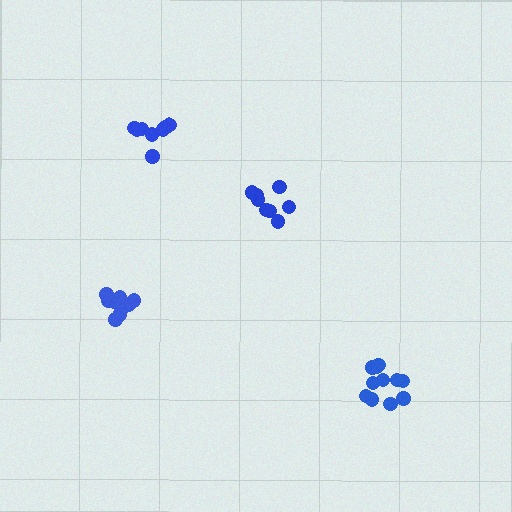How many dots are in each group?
Group 1: 11 dots, Group 2: 8 dots, Group 3: 11 dots, Group 4: 8 dots (38 total).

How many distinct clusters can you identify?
There are 4 distinct clusters.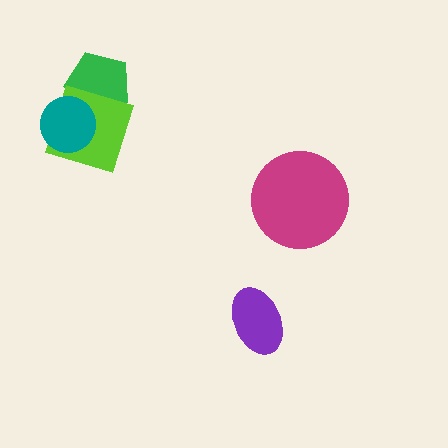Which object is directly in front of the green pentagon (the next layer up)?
The lime diamond is directly in front of the green pentagon.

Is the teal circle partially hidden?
No, no other shape covers it.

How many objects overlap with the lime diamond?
2 objects overlap with the lime diamond.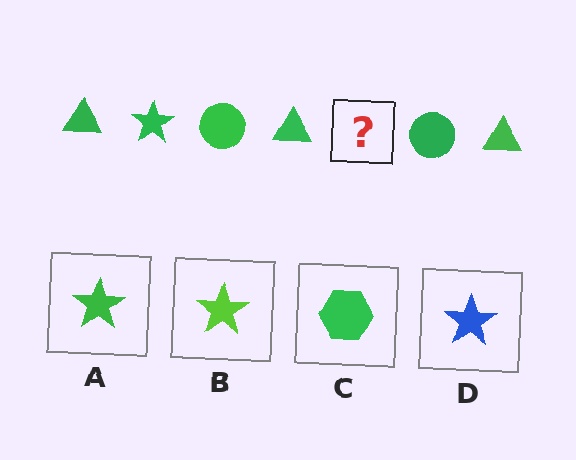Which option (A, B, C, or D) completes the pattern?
A.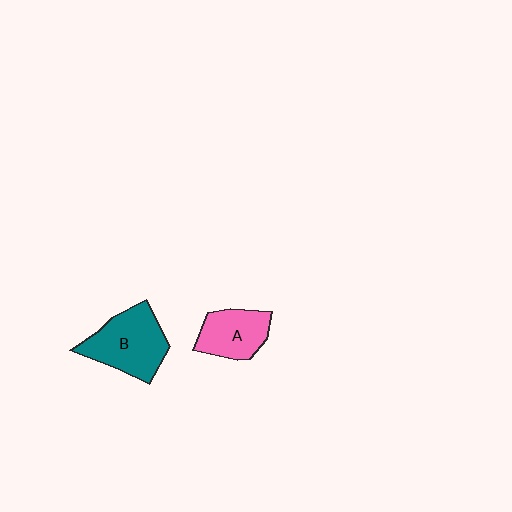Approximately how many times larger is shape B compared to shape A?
Approximately 1.4 times.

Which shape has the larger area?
Shape B (teal).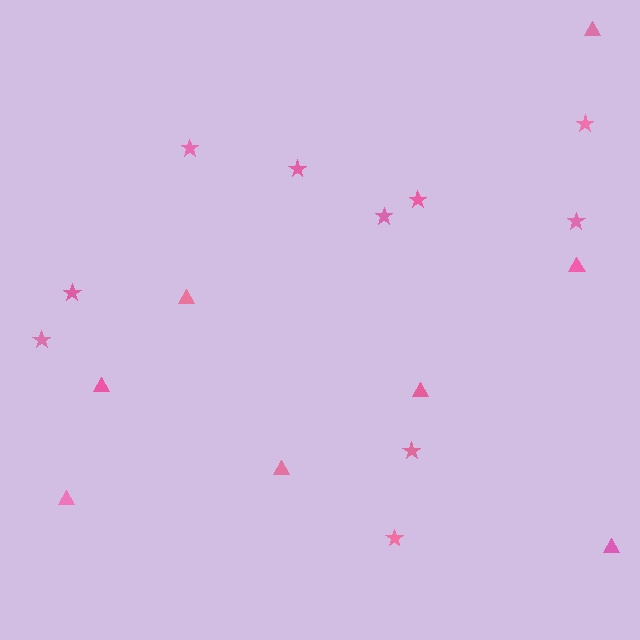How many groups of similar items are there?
There are 2 groups: one group of triangles (8) and one group of stars (10).